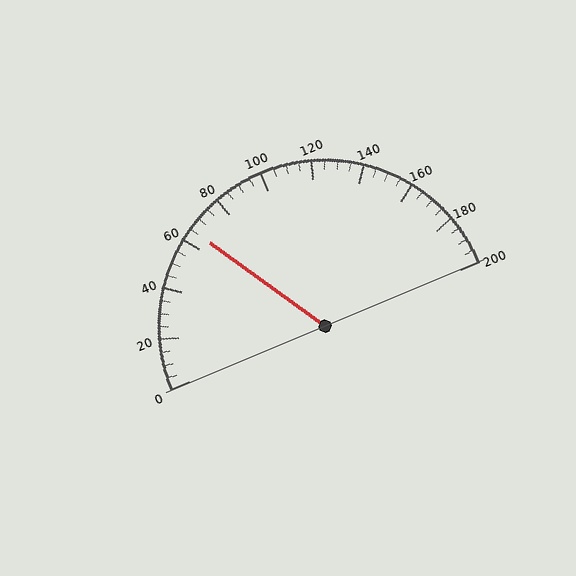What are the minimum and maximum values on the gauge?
The gauge ranges from 0 to 200.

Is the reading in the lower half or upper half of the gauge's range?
The reading is in the lower half of the range (0 to 200).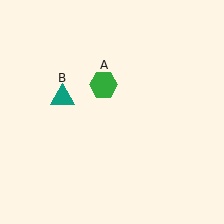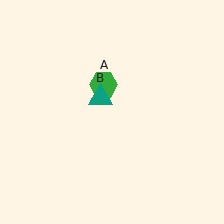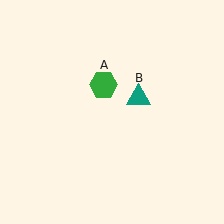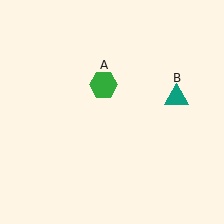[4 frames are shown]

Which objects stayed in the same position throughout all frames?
Green hexagon (object A) remained stationary.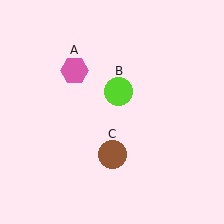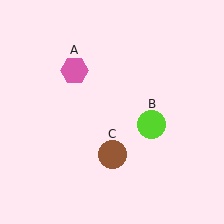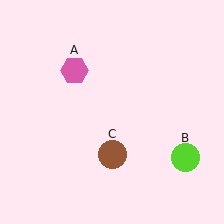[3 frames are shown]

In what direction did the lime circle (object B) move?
The lime circle (object B) moved down and to the right.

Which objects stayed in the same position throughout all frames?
Pink hexagon (object A) and brown circle (object C) remained stationary.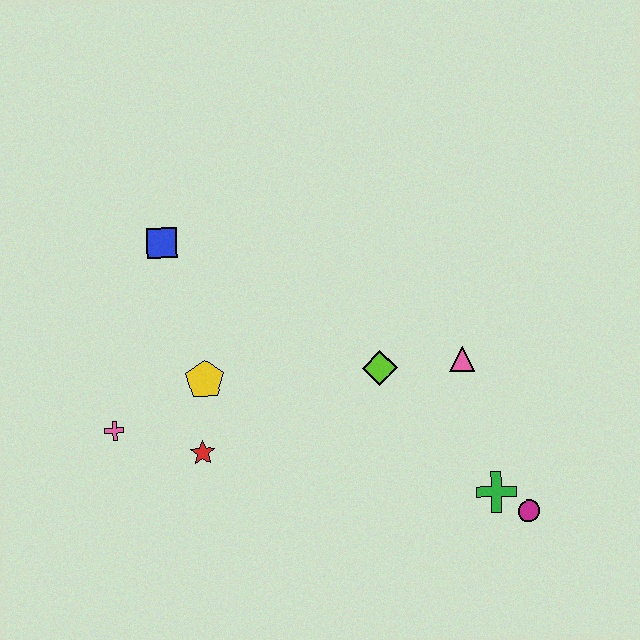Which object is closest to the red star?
The yellow pentagon is closest to the red star.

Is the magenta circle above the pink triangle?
No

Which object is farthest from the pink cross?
The magenta circle is farthest from the pink cross.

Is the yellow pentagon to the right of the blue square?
Yes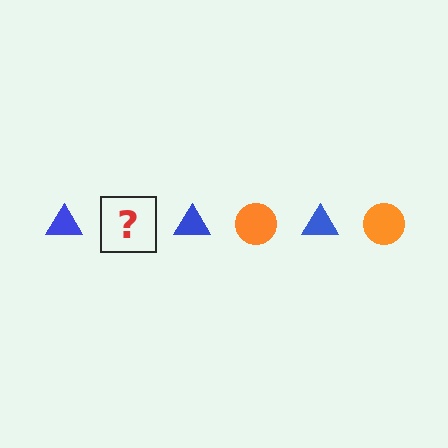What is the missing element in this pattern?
The missing element is an orange circle.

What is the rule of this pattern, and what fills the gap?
The rule is that the pattern alternates between blue triangle and orange circle. The gap should be filled with an orange circle.